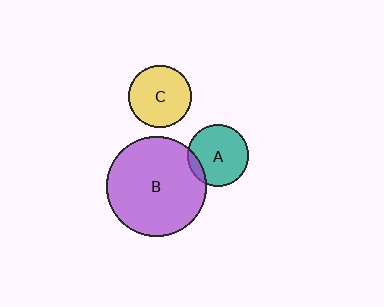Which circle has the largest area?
Circle B (purple).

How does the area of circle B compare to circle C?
Approximately 2.5 times.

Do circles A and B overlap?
Yes.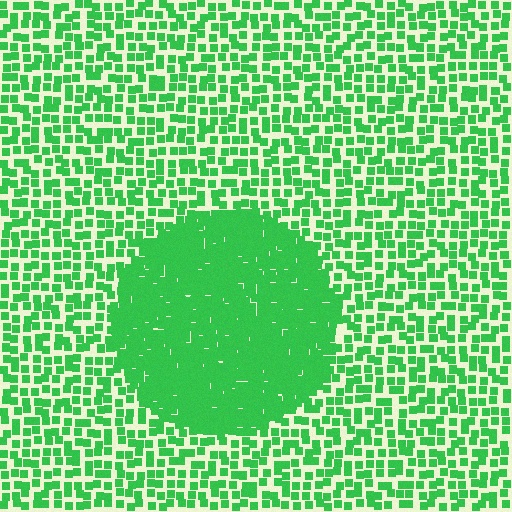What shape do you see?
I see a circle.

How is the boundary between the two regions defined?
The boundary is defined by a change in element density (approximately 2.5x ratio). All elements are the same color, size, and shape.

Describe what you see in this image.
The image contains small green elements arranged at two different densities. A circle-shaped region is visible where the elements are more densely packed than the surrounding area.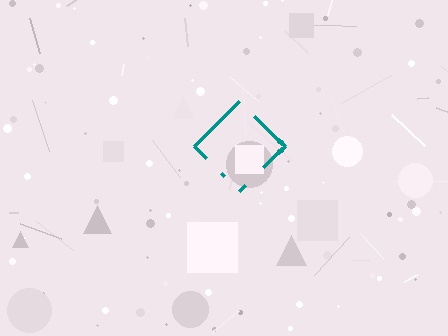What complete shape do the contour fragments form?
The contour fragments form a diamond.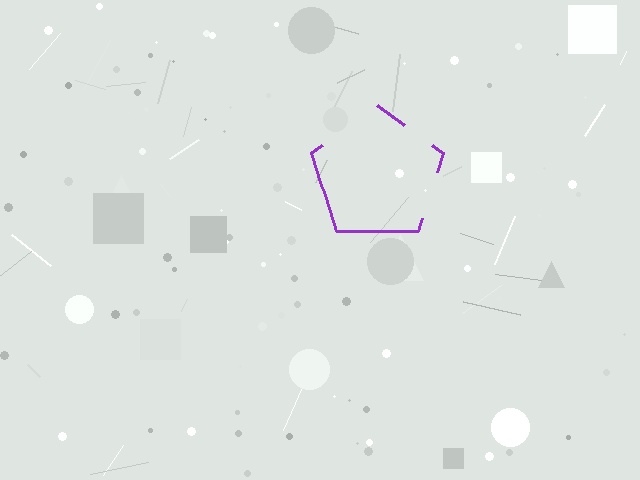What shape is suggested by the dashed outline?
The dashed outline suggests a pentagon.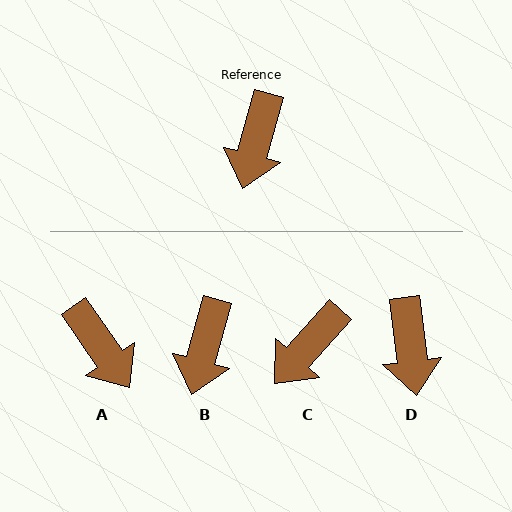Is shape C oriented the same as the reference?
No, it is off by about 26 degrees.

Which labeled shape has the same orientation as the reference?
B.